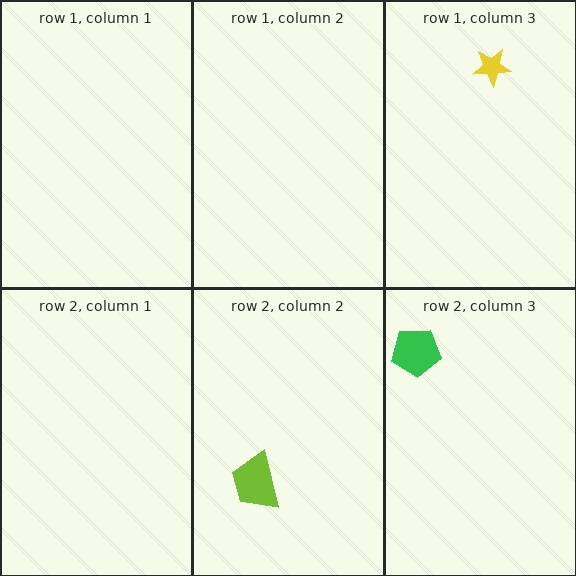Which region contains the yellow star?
The row 1, column 3 region.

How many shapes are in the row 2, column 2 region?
1.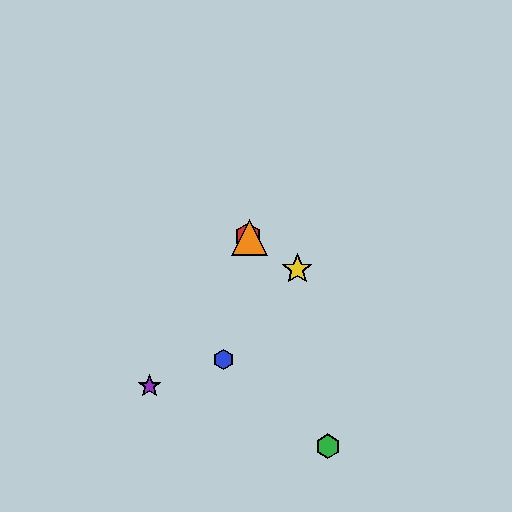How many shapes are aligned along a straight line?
3 shapes (the red hexagon, the yellow star, the orange triangle) are aligned along a straight line.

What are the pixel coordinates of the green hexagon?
The green hexagon is at (328, 446).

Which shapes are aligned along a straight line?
The red hexagon, the yellow star, the orange triangle are aligned along a straight line.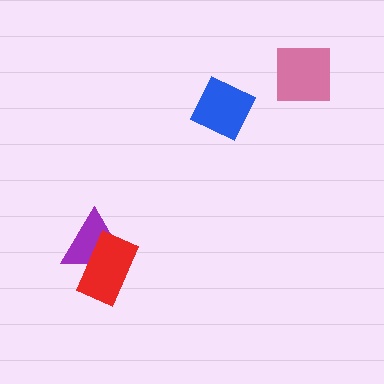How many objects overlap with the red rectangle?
1 object overlaps with the red rectangle.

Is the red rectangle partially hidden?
No, no other shape covers it.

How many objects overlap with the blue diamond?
0 objects overlap with the blue diamond.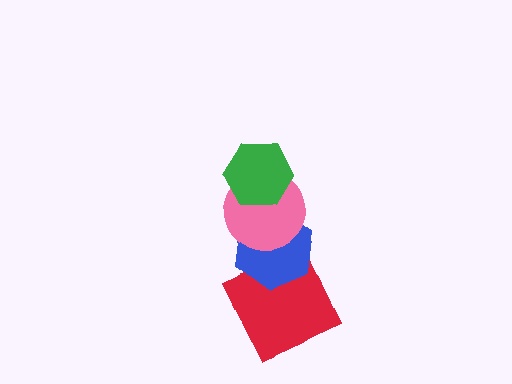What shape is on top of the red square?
The blue hexagon is on top of the red square.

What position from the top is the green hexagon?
The green hexagon is 1st from the top.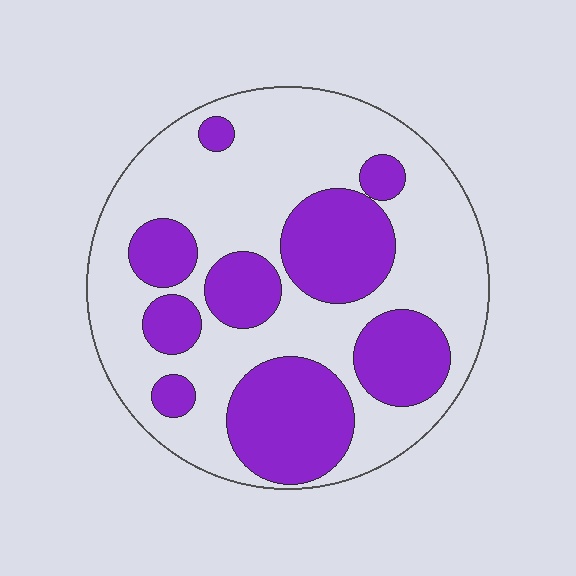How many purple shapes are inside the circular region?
9.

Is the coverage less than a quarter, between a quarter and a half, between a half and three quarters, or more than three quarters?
Between a quarter and a half.